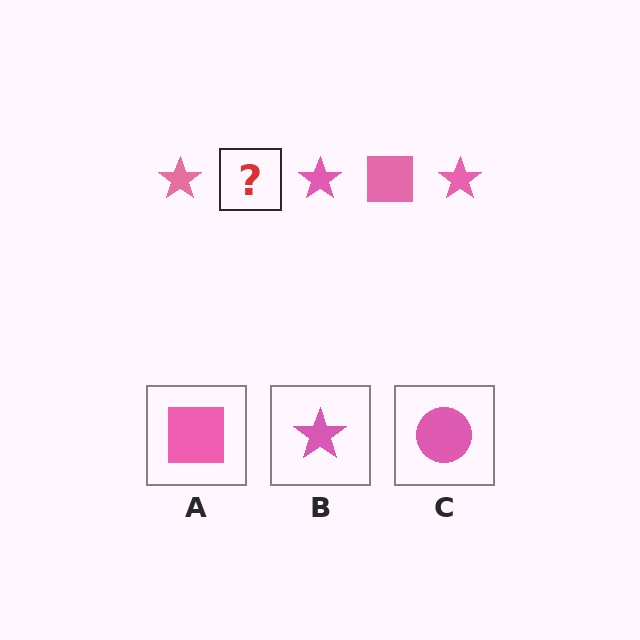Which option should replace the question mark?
Option A.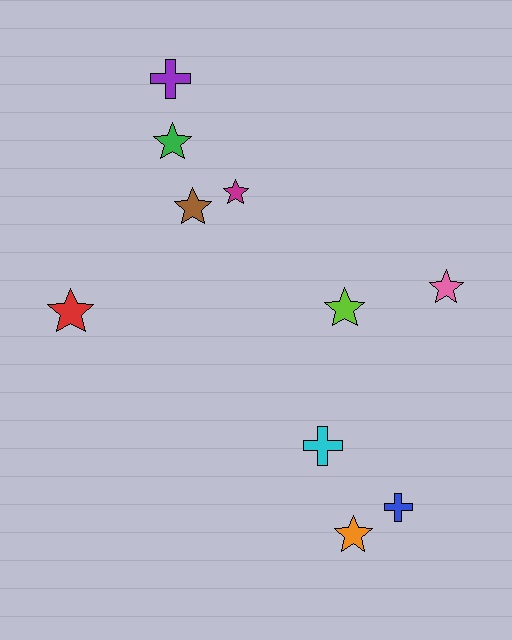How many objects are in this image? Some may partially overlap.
There are 10 objects.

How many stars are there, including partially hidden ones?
There are 7 stars.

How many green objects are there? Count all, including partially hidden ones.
There is 1 green object.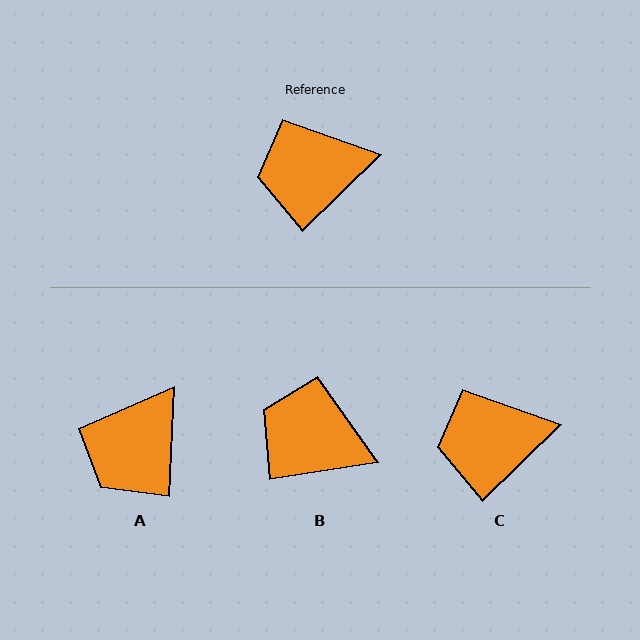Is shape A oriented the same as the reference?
No, it is off by about 43 degrees.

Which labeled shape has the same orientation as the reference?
C.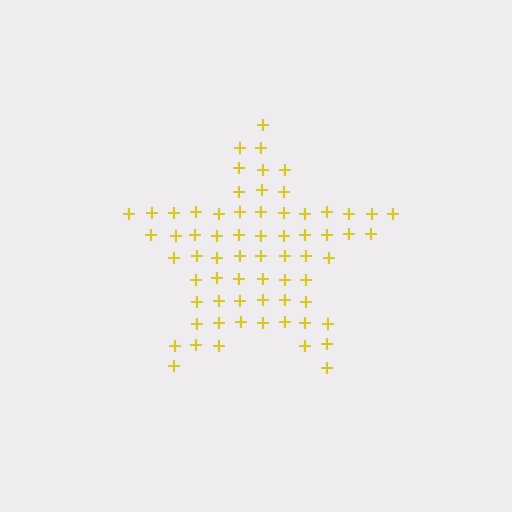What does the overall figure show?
The overall figure shows a star.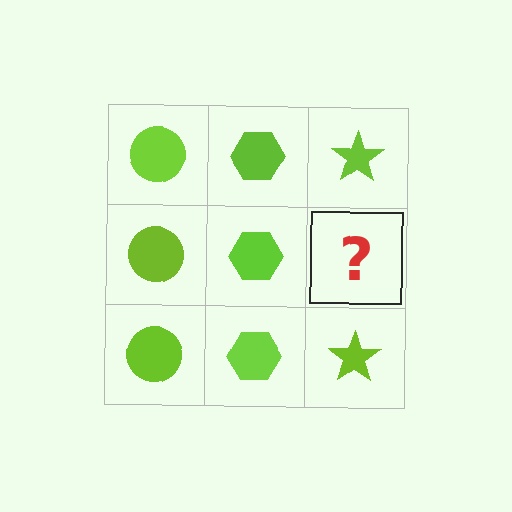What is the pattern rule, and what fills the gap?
The rule is that each column has a consistent shape. The gap should be filled with a lime star.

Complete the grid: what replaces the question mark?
The question mark should be replaced with a lime star.